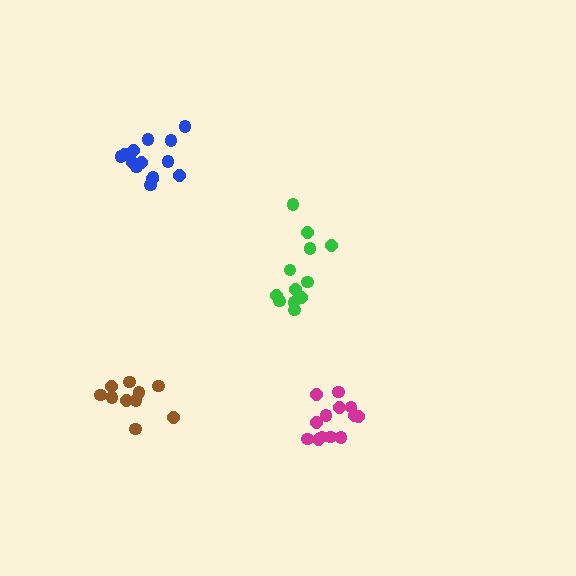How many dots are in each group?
Group 1: 14 dots, Group 2: 12 dots, Group 3: 13 dots, Group 4: 10 dots (49 total).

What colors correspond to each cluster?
The clusters are colored: blue, green, magenta, brown.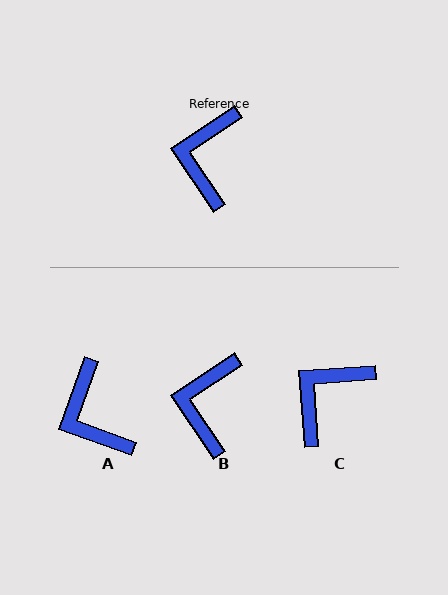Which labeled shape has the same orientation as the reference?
B.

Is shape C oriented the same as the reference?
No, it is off by about 30 degrees.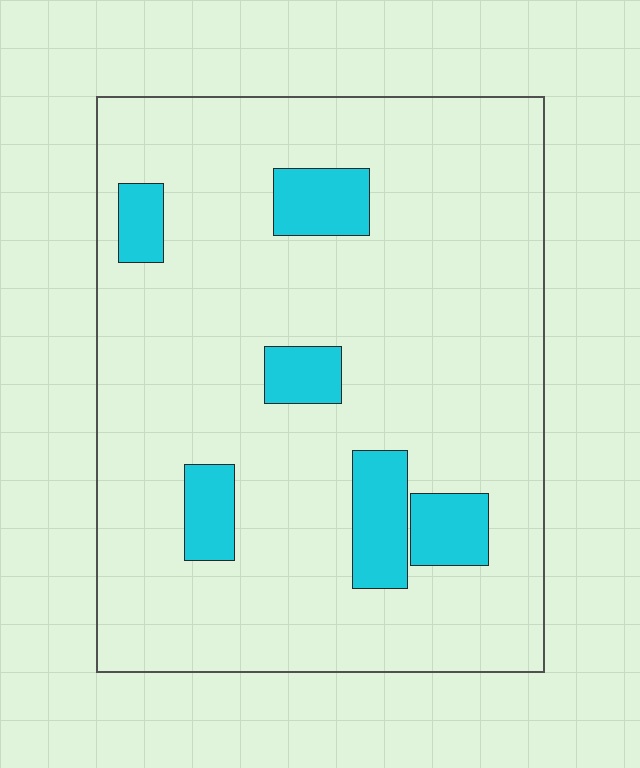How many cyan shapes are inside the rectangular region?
6.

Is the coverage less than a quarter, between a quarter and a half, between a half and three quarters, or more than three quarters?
Less than a quarter.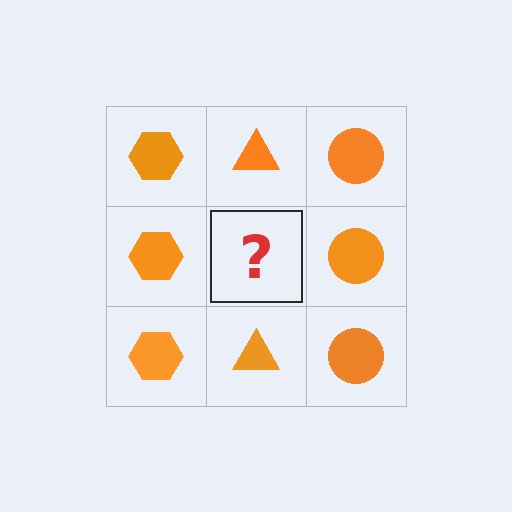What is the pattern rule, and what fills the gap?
The rule is that each column has a consistent shape. The gap should be filled with an orange triangle.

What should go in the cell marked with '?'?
The missing cell should contain an orange triangle.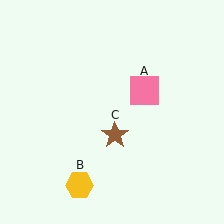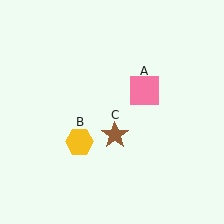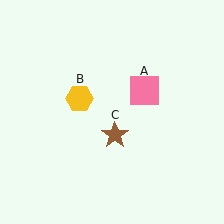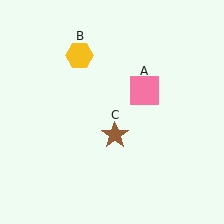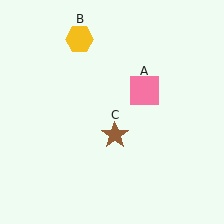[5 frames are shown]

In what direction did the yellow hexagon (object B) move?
The yellow hexagon (object B) moved up.